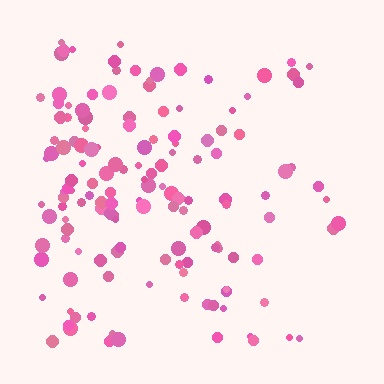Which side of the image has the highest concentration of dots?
The left.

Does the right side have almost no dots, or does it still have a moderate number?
Still a moderate number, just noticeably fewer than the left.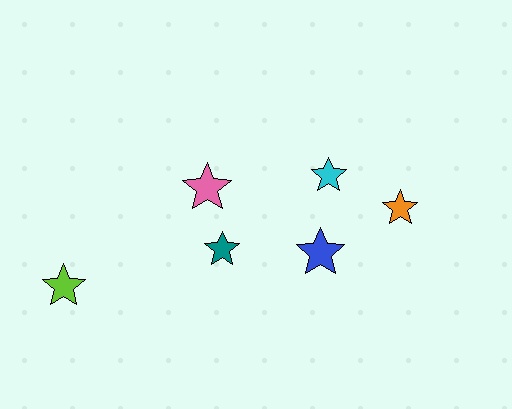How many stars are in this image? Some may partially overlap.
There are 6 stars.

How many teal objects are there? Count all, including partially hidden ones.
There is 1 teal object.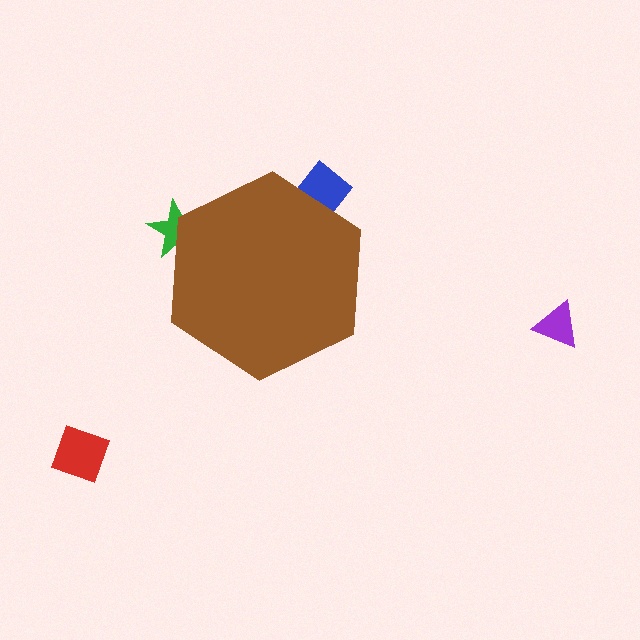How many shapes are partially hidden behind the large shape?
2 shapes are partially hidden.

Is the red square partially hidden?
No, the red square is fully visible.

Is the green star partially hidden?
Yes, the green star is partially hidden behind the brown hexagon.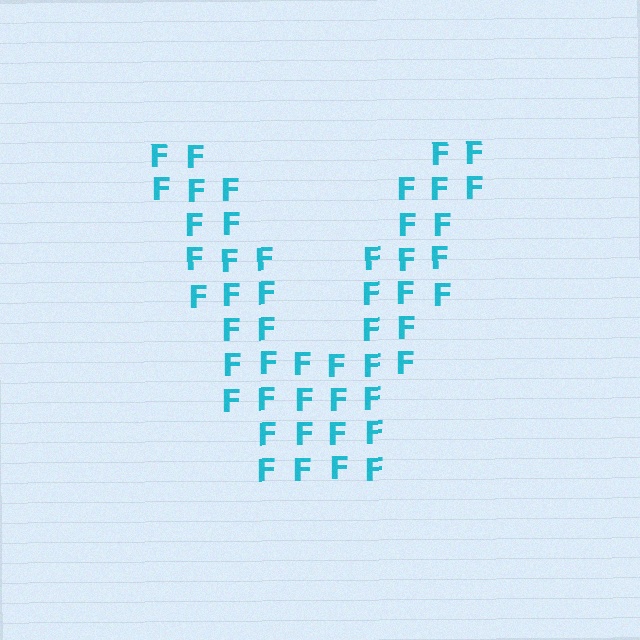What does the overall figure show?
The overall figure shows the letter V.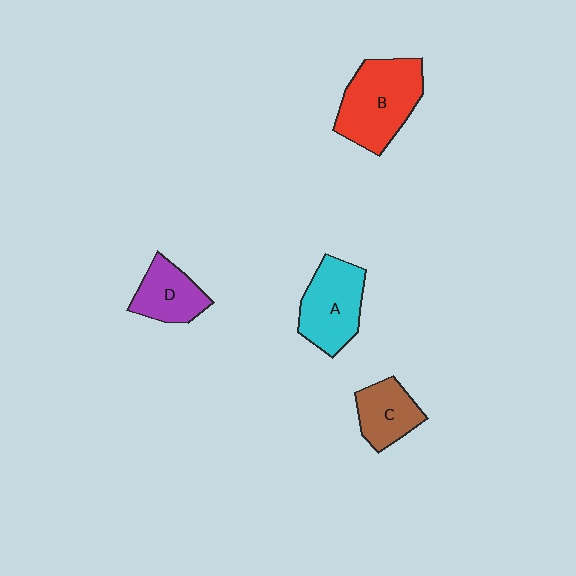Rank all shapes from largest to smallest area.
From largest to smallest: B (red), A (cyan), D (purple), C (brown).